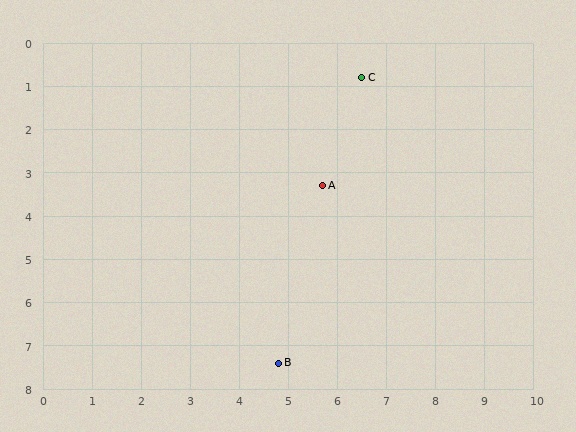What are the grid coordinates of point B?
Point B is at approximately (4.8, 7.4).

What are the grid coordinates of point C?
Point C is at approximately (6.5, 0.8).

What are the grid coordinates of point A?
Point A is at approximately (5.7, 3.3).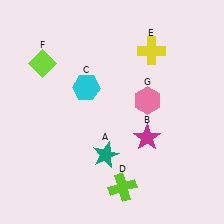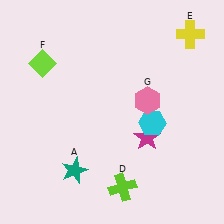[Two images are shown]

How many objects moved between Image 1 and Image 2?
3 objects moved between the two images.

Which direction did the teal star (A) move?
The teal star (A) moved left.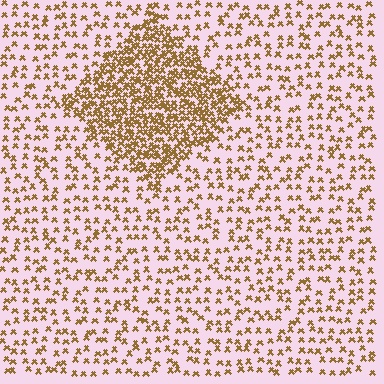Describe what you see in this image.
The image contains small brown elements arranged at two different densities. A diamond-shaped region is visible where the elements are more densely packed than the surrounding area.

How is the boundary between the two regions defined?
The boundary is defined by a change in element density (approximately 2.7x ratio). All elements are the same color, size, and shape.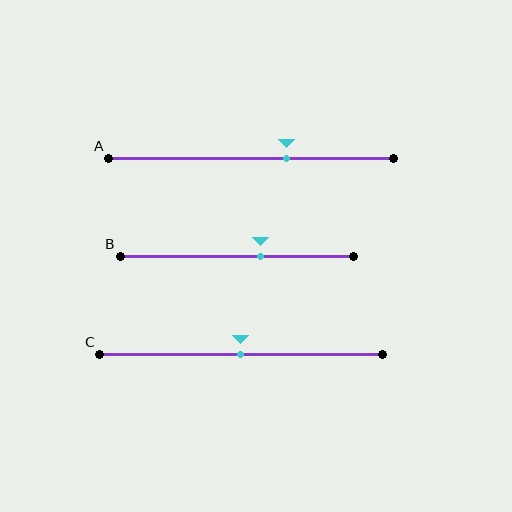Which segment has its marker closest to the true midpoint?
Segment C has its marker closest to the true midpoint.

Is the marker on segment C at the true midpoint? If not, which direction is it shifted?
Yes, the marker on segment C is at the true midpoint.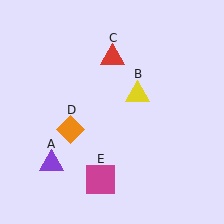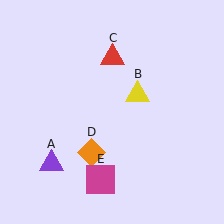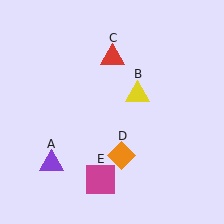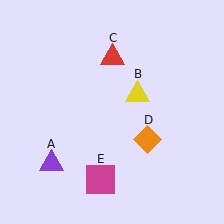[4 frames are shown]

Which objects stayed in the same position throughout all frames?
Purple triangle (object A) and yellow triangle (object B) and red triangle (object C) and magenta square (object E) remained stationary.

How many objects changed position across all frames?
1 object changed position: orange diamond (object D).